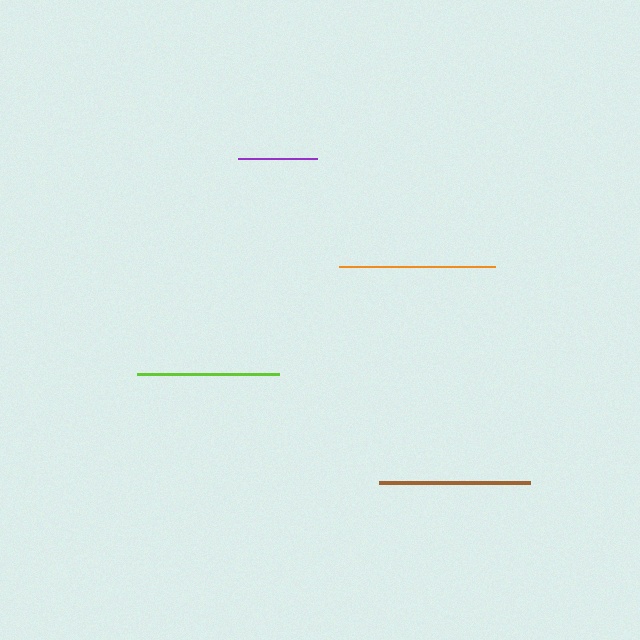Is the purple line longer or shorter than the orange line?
The orange line is longer than the purple line.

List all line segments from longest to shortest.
From longest to shortest: orange, brown, lime, purple.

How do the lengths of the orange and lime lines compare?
The orange and lime lines are approximately the same length.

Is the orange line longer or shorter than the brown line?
The orange line is longer than the brown line.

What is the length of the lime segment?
The lime segment is approximately 142 pixels long.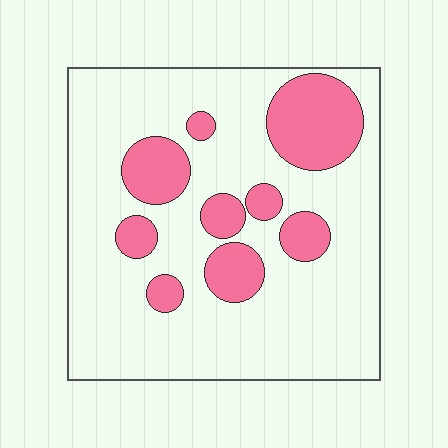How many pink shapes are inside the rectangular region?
9.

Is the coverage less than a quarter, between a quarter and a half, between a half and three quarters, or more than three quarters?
Less than a quarter.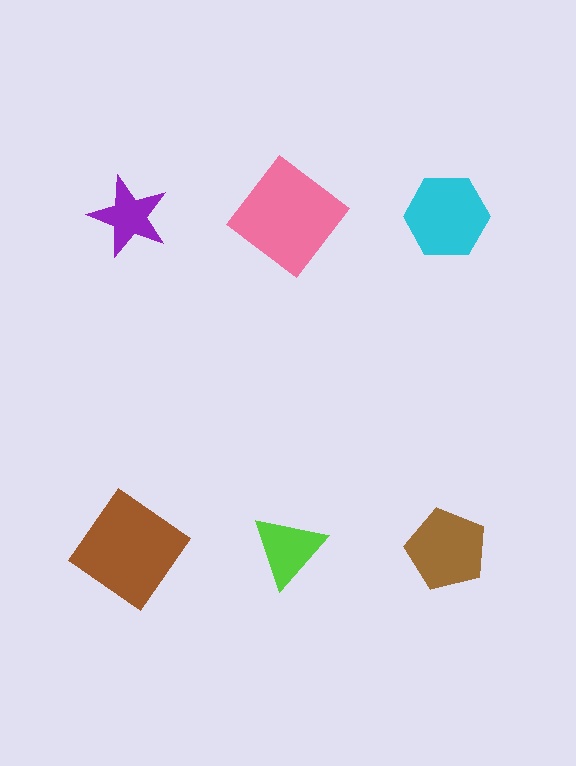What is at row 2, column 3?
A brown pentagon.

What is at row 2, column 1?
A brown diamond.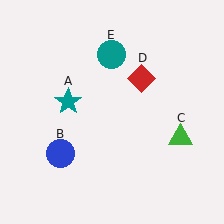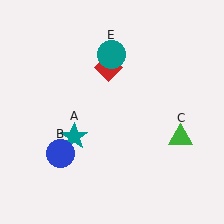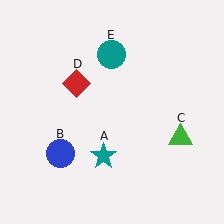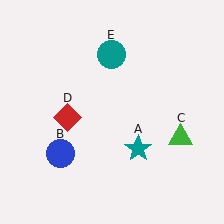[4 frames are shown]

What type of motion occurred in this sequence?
The teal star (object A), red diamond (object D) rotated counterclockwise around the center of the scene.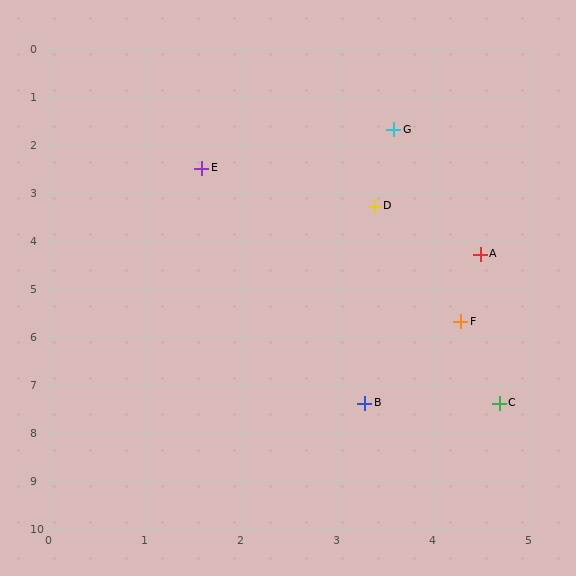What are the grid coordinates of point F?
Point F is at approximately (4.3, 5.7).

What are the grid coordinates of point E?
Point E is at approximately (1.6, 2.5).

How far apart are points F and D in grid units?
Points F and D are about 2.6 grid units apart.